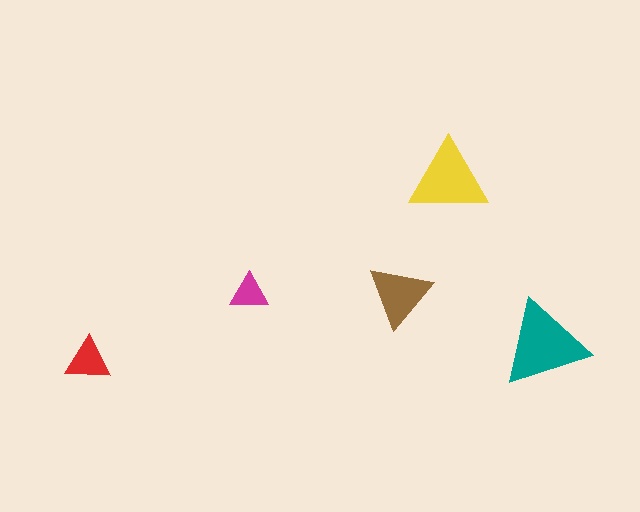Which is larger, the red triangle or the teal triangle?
The teal one.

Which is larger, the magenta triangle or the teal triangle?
The teal one.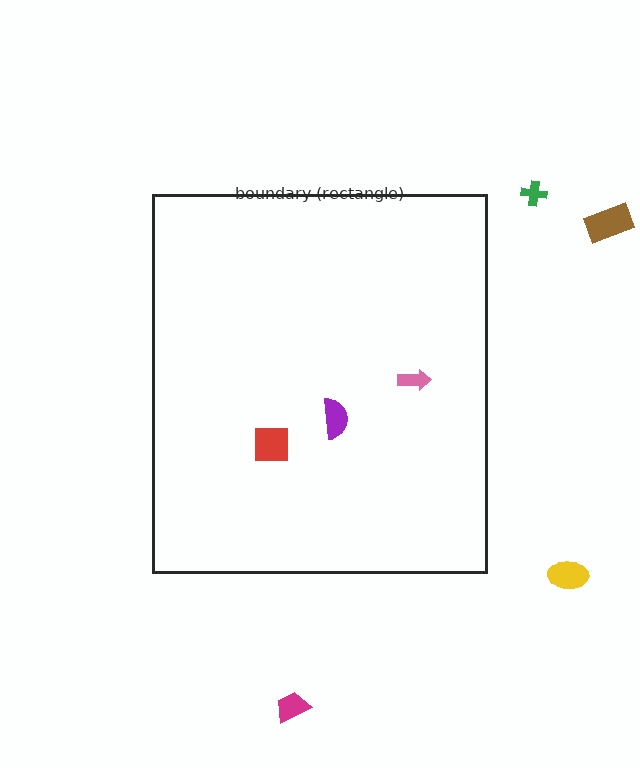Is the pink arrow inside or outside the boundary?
Inside.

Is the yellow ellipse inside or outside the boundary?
Outside.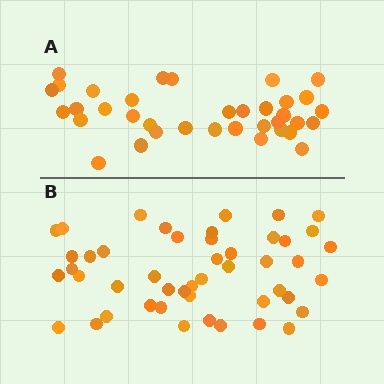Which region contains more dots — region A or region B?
Region B (the bottom region) has more dots.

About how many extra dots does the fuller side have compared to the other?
Region B has roughly 12 or so more dots than region A.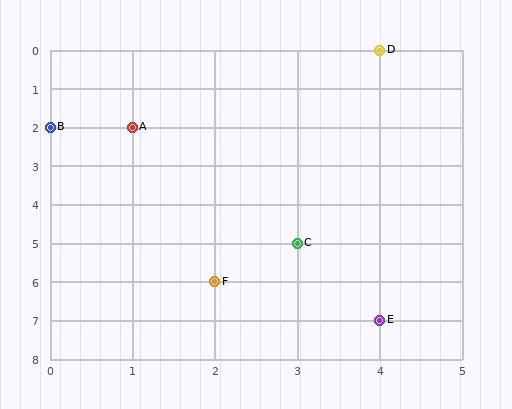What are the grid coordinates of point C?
Point C is at grid coordinates (3, 5).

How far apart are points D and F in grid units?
Points D and F are 2 columns and 6 rows apart (about 6.3 grid units diagonally).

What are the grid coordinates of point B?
Point B is at grid coordinates (0, 2).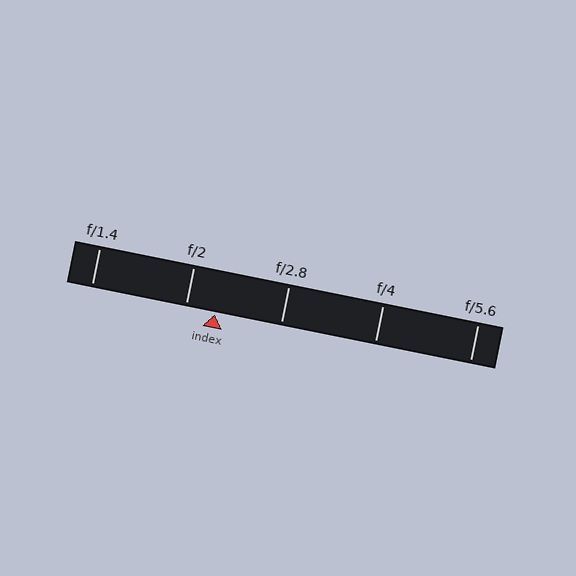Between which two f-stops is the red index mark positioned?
The index mark is between f/2 and f/2.8.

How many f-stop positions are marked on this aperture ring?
There are 5 f-stop positions marked.